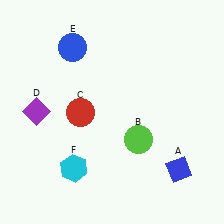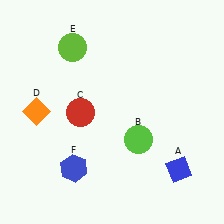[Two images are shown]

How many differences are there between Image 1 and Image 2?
There are 3 differences between the two images.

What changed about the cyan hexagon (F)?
In Image 1, F is cyan. In Image 2, it changed to blue.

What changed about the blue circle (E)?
In Image 1, E is blue. In Image 2, it changed to lime.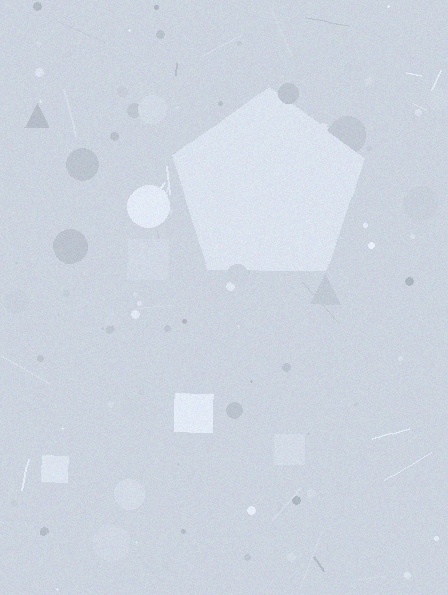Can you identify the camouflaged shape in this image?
The camouflaged shape is a pentagon.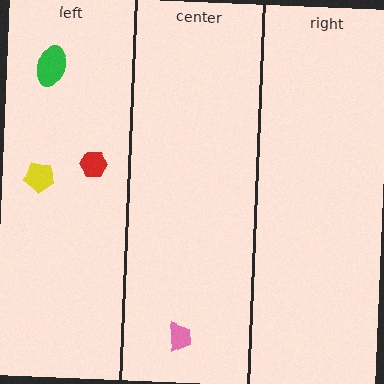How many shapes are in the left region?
3.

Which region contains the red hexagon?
The left region.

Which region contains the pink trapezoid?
The center region.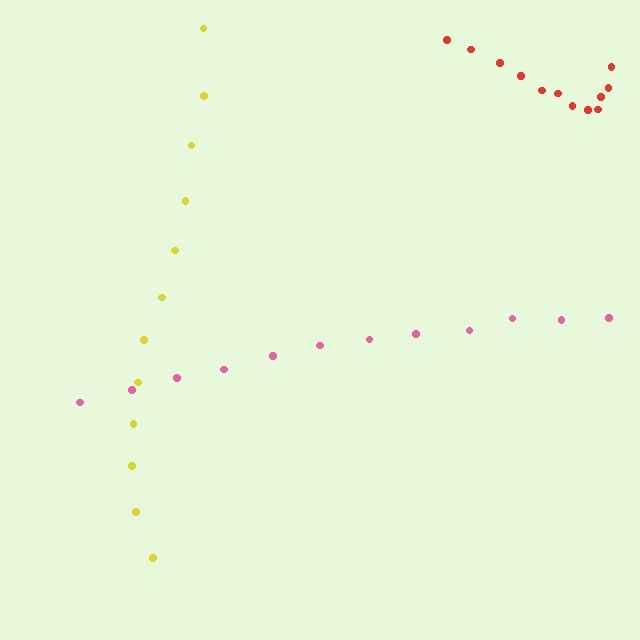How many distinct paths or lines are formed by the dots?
There are 3 distinct paths.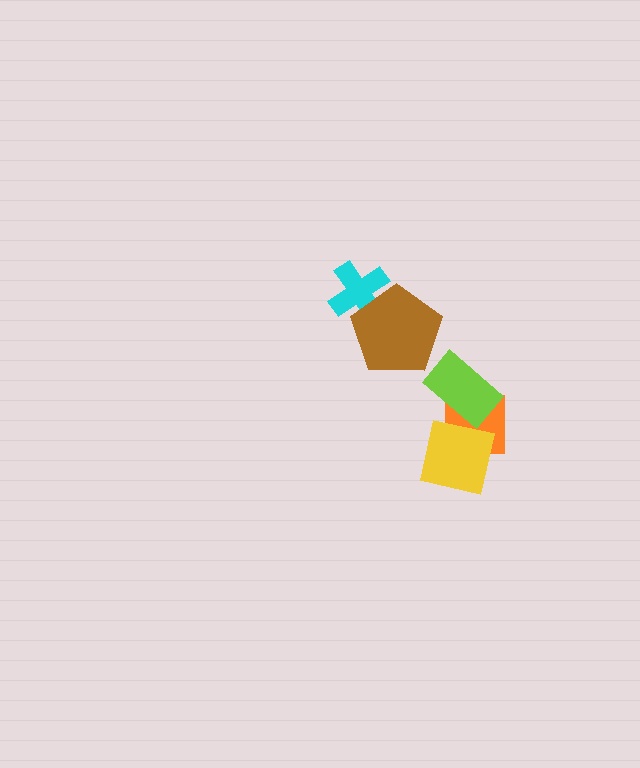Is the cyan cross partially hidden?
Yes, it is partially covered by another shape.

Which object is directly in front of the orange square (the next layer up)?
The yellow square is directly in front of the orange square.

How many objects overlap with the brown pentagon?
1 object overlaps with the brown pentagon.